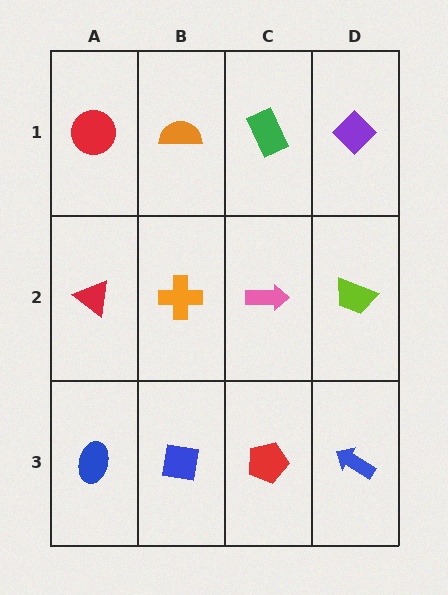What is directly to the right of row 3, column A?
A blue square.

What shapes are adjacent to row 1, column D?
A lime trapezoid (row 2, column D), a green rectangle (row 1, column C).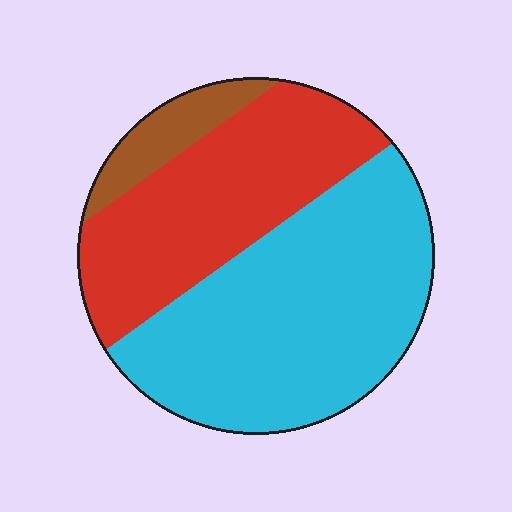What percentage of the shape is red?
Red covers roughly 35% of the shape.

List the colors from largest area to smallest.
From largest to smallest: cyan, red, brown.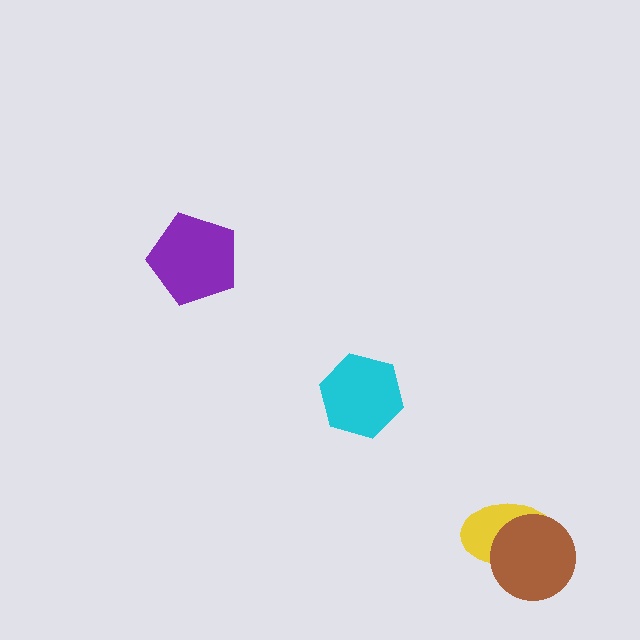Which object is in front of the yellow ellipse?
The brown circle is in front of the yellow ellipse.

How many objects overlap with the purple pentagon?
0 objects overlap with the purple pentagon.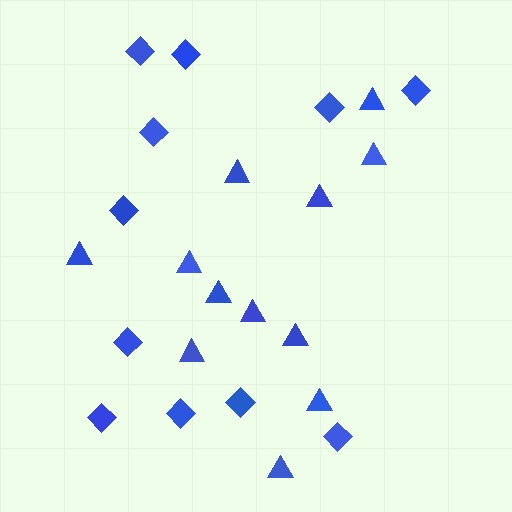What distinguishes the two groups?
There are 2 groups: one group of diamonds (11) and one group of triangles (12).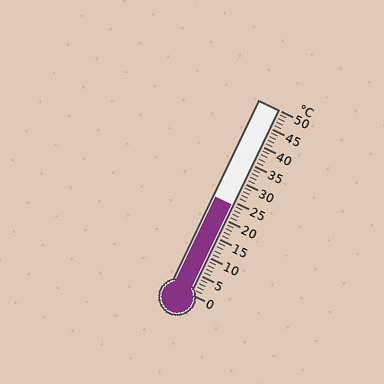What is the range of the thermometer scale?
The thermometer scale ranges from 0°C to 50°C.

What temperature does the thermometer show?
The thermometer shows approximately 24°C.